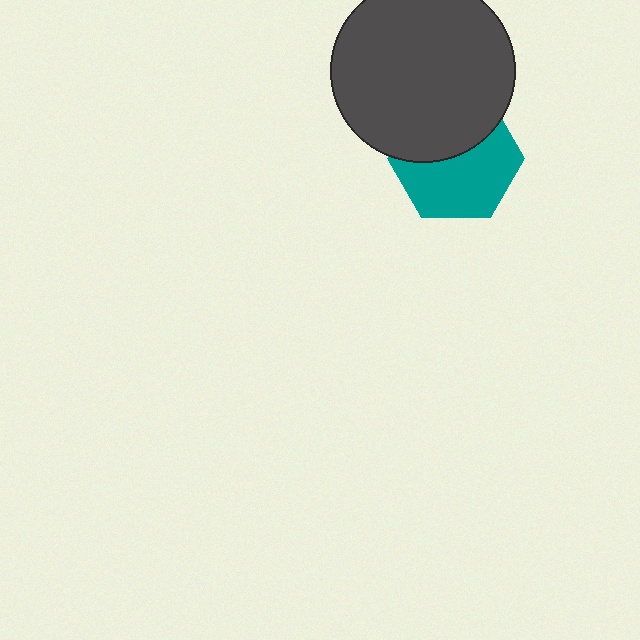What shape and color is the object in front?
The object in front is a dark gray circle.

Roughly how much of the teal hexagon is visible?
About half of it is visible (roughly 58%).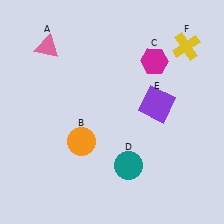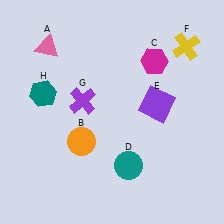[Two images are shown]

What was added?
A purple cross (G), a teal hexagon (H) were added in Image 2.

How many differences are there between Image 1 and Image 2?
There are 2 differences between the two images.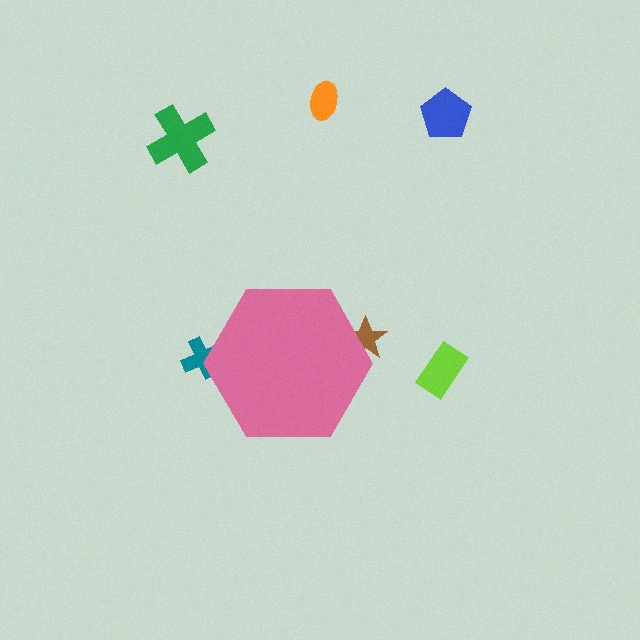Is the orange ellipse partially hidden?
No, the orange ellipse is fully visible.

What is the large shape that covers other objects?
A pink hexagon.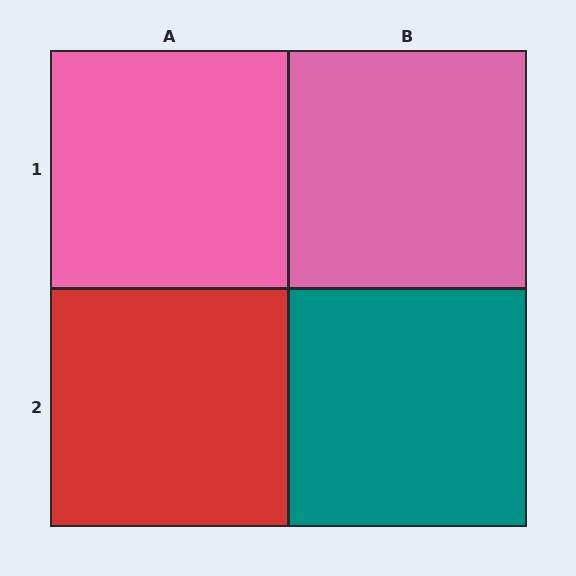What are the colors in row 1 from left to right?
Pink, pink.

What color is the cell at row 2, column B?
Teal.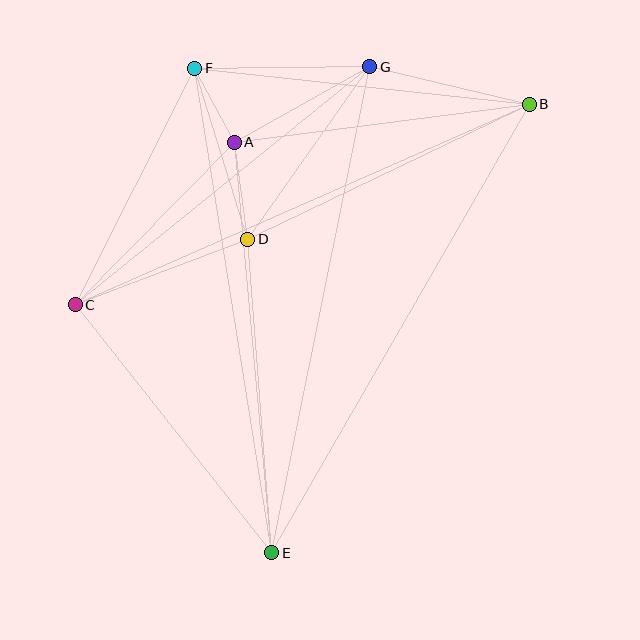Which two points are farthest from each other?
Points B and E are farthest from each other.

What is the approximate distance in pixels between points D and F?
The distance between D and F is approximately 179 pixels.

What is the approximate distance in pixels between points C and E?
The distance between C and E is approximately 316 pixels.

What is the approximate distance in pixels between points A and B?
The distance between A and B is approximately 297 pixels.